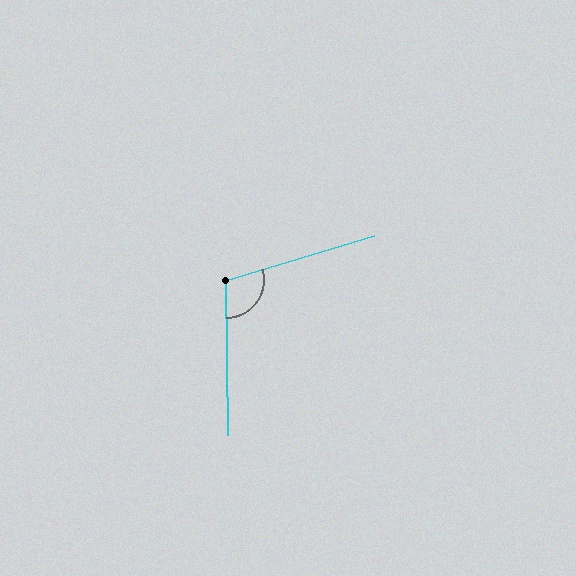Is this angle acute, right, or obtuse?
It is obtuse.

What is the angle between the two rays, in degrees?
Approximately 106 degrees.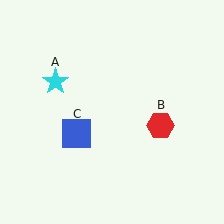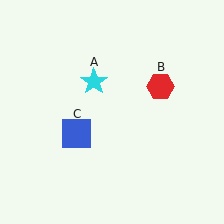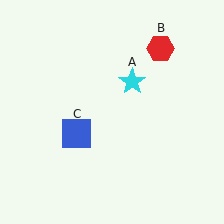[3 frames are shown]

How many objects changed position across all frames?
2 objects changed position: cyan star (object A), red hexagon (object B).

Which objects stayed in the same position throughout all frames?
Blue square (object C) remained stationary.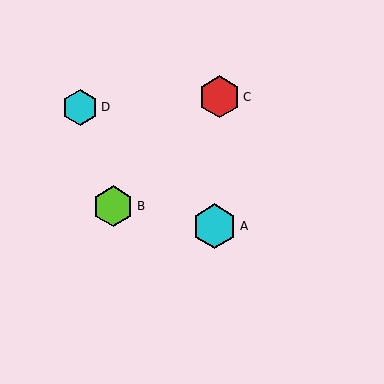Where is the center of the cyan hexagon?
The center of the cyan hexagon is at (214, 226).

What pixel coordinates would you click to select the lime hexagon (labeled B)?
Click at (113, 206) to select the lime hexagon B.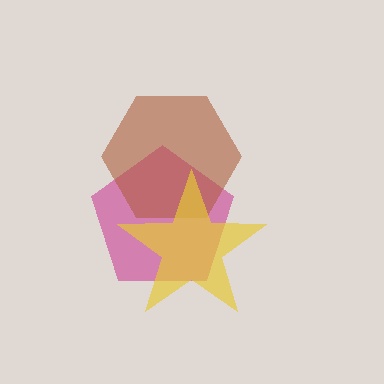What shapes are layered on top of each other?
The layered shapes are: a magenta pentagon, a brown hexagon, a yellow star.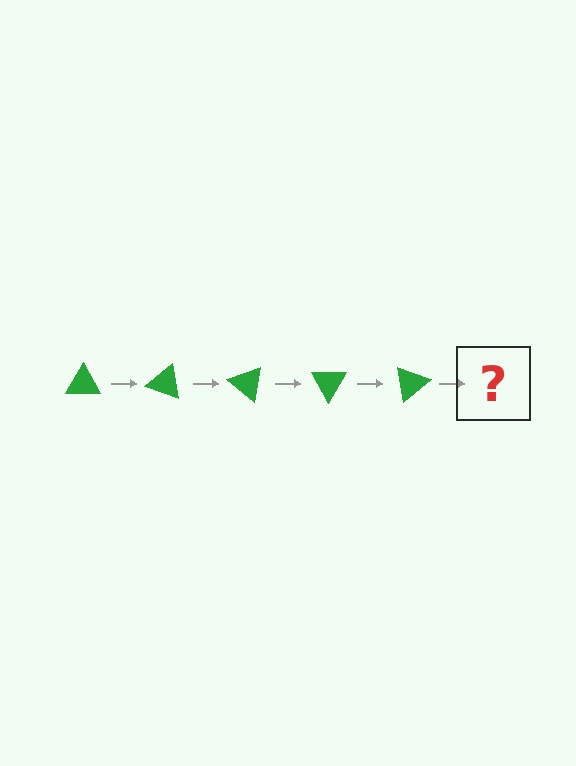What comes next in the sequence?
The next element should be a green triangle rotated 100 degrees.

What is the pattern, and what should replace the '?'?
The pattern is that the triangle rotates 20 degrees each step. The '?' should be a green triangle rotated 100 degrees.